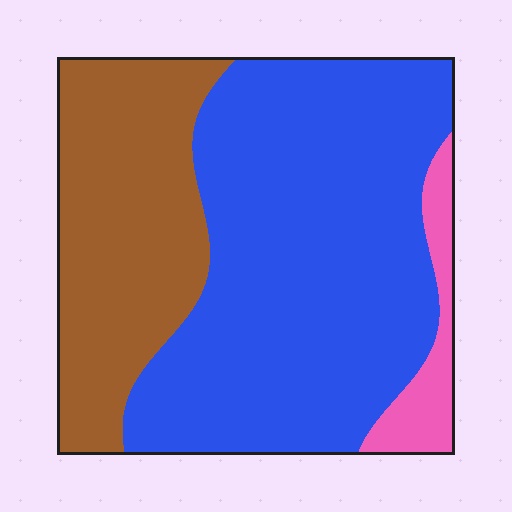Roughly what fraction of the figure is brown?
Brown covers 31% of the figure.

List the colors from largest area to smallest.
From largest to smallest: blue, brown, pink.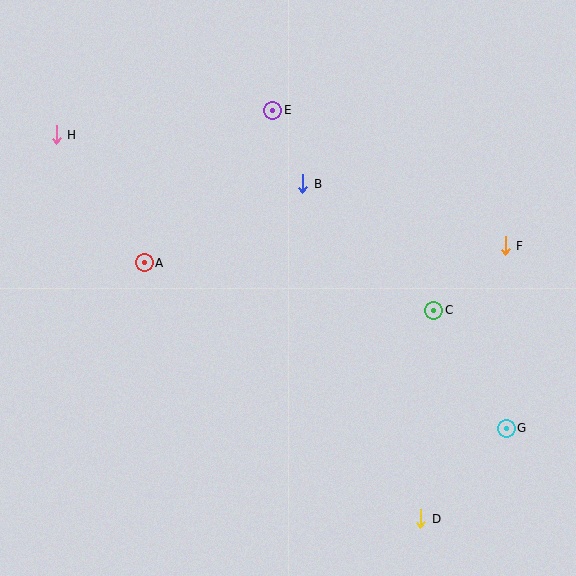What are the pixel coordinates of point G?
Point G is at (506, 428).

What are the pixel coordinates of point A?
Point A is at (144, 263).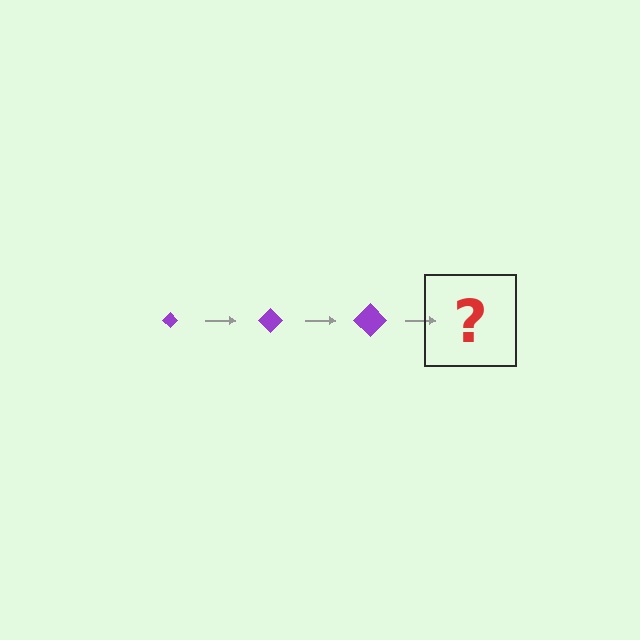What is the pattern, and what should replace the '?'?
The pattern is that the diamond gets progressively larger each step. The '?' should be a purple diamond, larger than the previous one.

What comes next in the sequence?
The next element should be a purple diamond, larger than the previous one.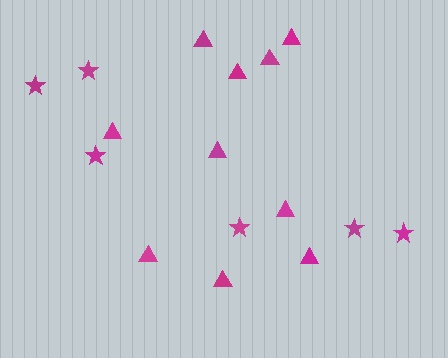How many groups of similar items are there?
There are 2 groups: one group of triangles (10) and one group of stars (6).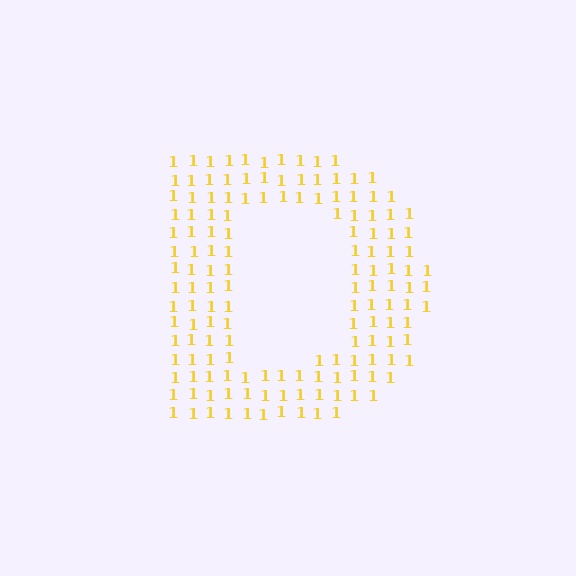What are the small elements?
The small elements are digit 1's.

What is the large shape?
The large shape is the letter D.